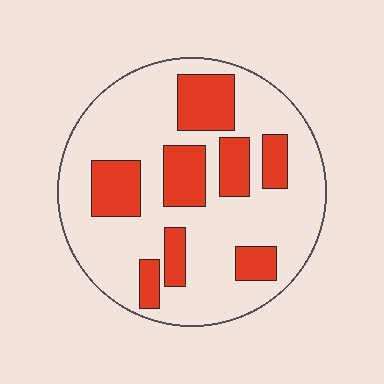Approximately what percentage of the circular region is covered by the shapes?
Approximately 30%.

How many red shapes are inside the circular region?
8.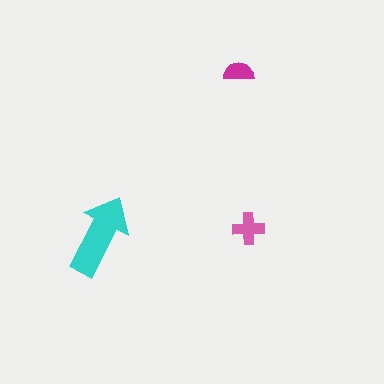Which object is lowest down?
The cyan arrow is bottommost.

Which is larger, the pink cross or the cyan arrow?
The cyan arrow.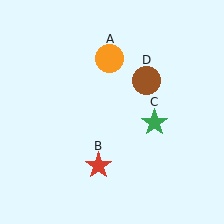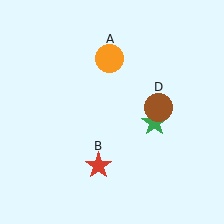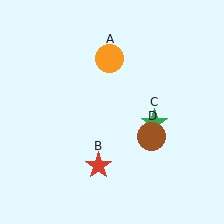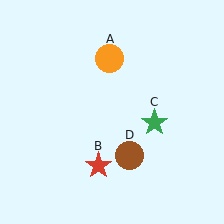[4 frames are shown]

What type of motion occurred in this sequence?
The brown circle (object D) rotated clockwise around the center of the scene.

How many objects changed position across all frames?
1 object changed position: brown circle (object D).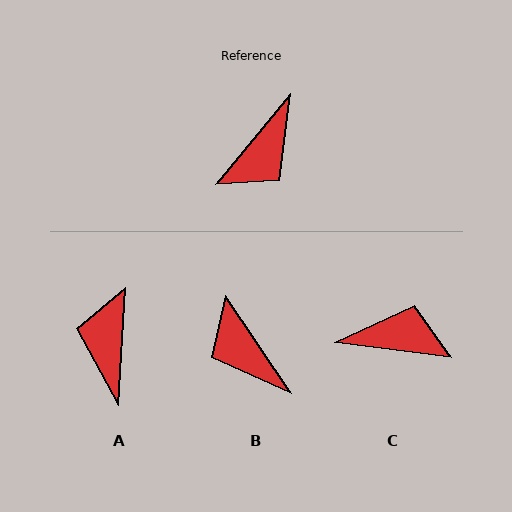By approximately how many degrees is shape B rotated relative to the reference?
Approximately 107 degrees clockwise.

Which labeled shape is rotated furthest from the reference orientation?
A, about 144 degrees away.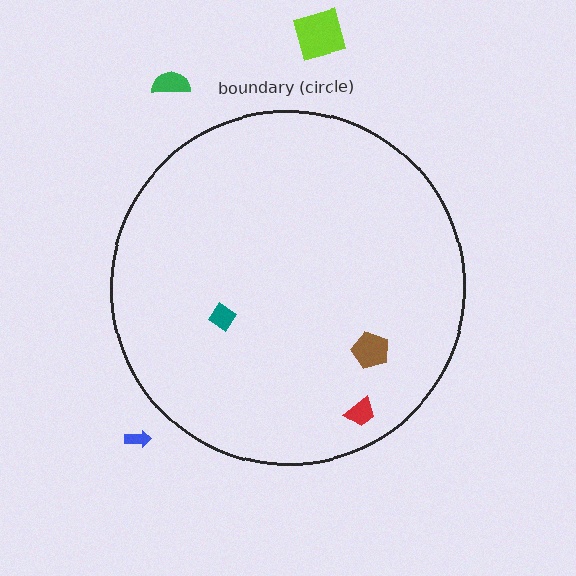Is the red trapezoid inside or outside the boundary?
Inside.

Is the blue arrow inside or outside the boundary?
Outside.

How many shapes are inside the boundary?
3 inside, 3 outside.